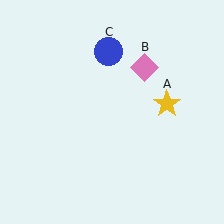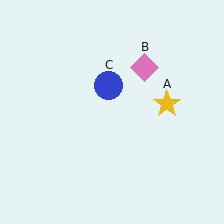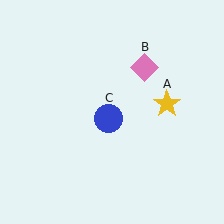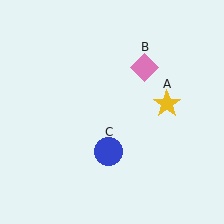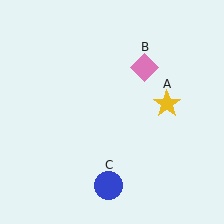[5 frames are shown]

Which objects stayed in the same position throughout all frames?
Yellow star (object A) and pink diamond (object B) remained stationary.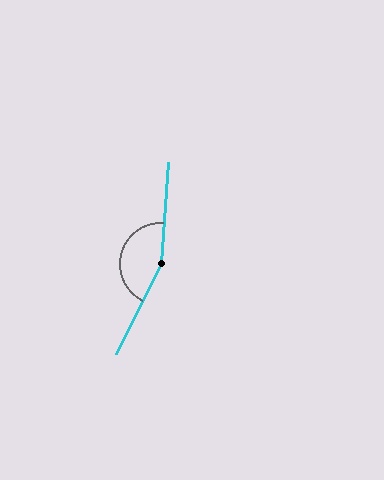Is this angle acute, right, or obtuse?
It is obtuse.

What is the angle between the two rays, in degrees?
Approximately 158 degrees.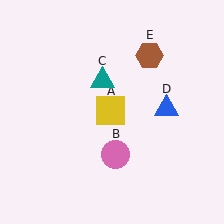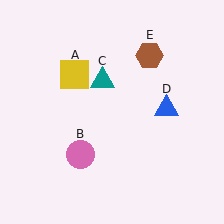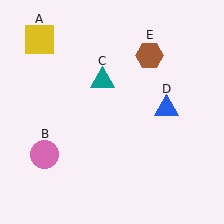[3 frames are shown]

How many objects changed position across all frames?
2 objects changed position: yellow square (object A), pink circle (object B).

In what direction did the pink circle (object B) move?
The pink circle (object B) moved left.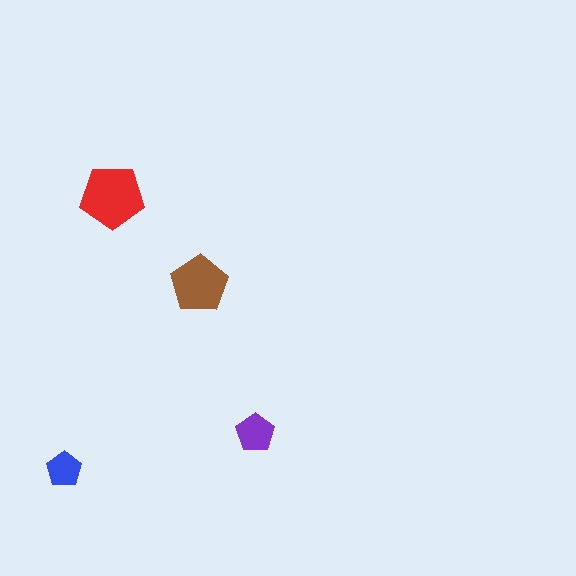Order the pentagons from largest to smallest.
the red one, the brown one, the purple one, the blue one.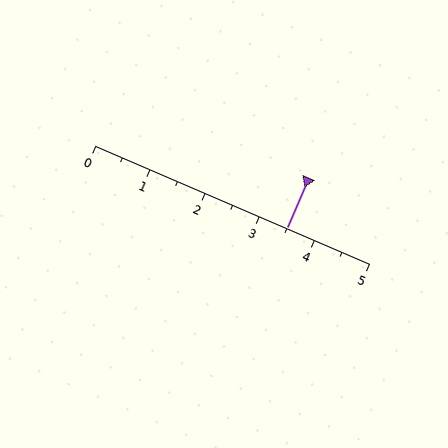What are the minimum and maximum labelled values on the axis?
The axis runs from 0 to 5.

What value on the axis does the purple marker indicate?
The marker indicates approximately 3.5.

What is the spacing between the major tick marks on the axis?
The major ticks are spaced 1 apart.